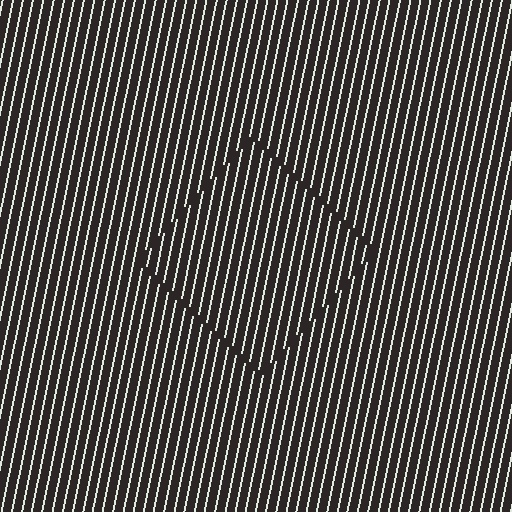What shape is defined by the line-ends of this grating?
An illusory square. The interior of the shape contains the same grating, shifted by half a period — the contour is defined by the phase discontinuity where line-ends from the inner and outer gratings abut.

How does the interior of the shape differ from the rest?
The interior of the shape contains the same grating, shifted by half a period — the contour is defined by the phase discontinuity where line-ends from the inner and outer gratings abut.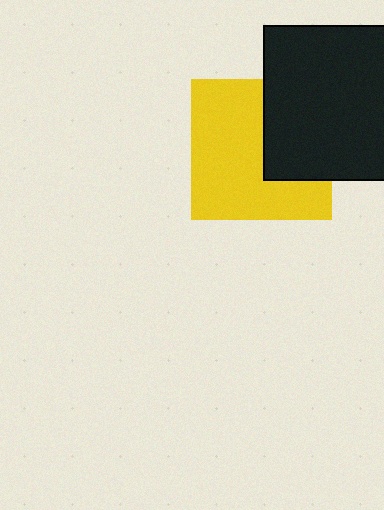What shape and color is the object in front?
The object in front is a black rectangle.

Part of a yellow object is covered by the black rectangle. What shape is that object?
It is a square.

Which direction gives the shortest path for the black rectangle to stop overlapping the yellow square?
Moving right gives the shortest separation.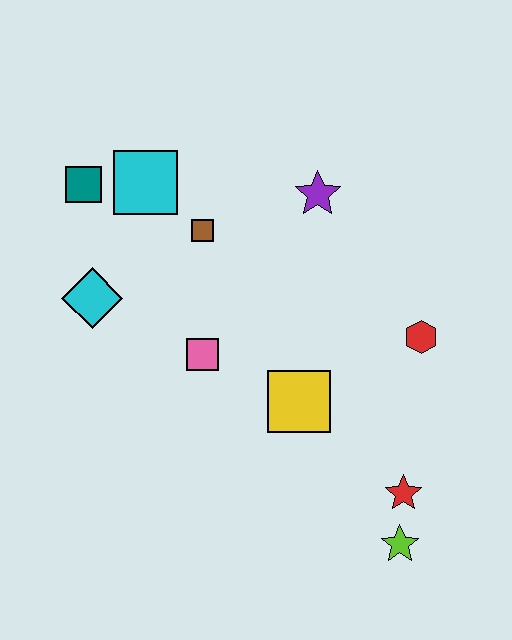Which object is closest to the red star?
The lime star is closest to the red star.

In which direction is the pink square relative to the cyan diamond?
The pink square is to the right of the cyan diamond.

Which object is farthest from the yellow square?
The teal square is farthest from the yellow square.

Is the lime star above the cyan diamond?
No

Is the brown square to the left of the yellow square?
Yes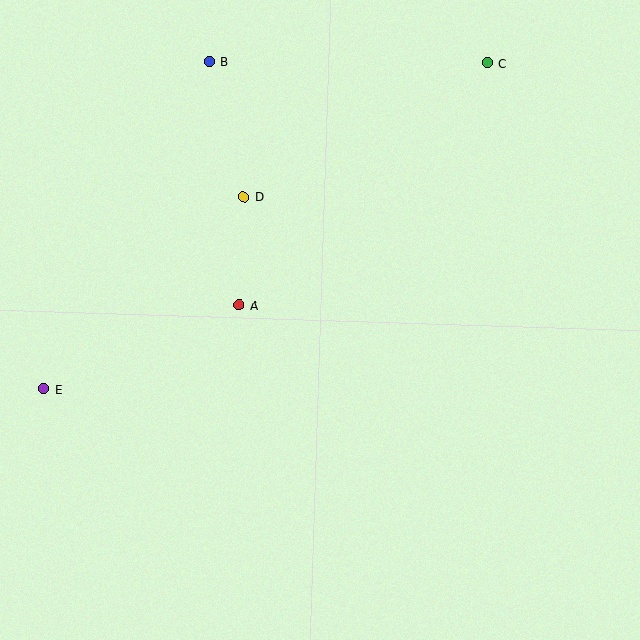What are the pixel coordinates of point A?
Point A is at (239, 305).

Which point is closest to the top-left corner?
Point B is closest to the top-left corner.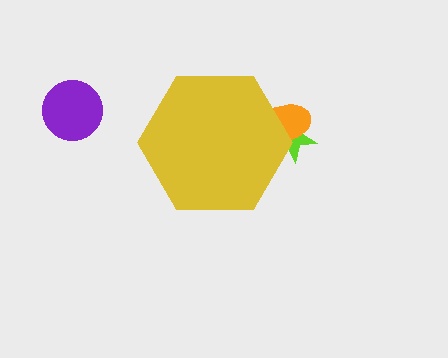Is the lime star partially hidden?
Yes, the lime star is partially hidden behind the yellow hexagon.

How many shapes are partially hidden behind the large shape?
2 shapes are partially hidden.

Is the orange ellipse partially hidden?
Yes, the orange ellipse is partially hidden behind the yellow hexagon.